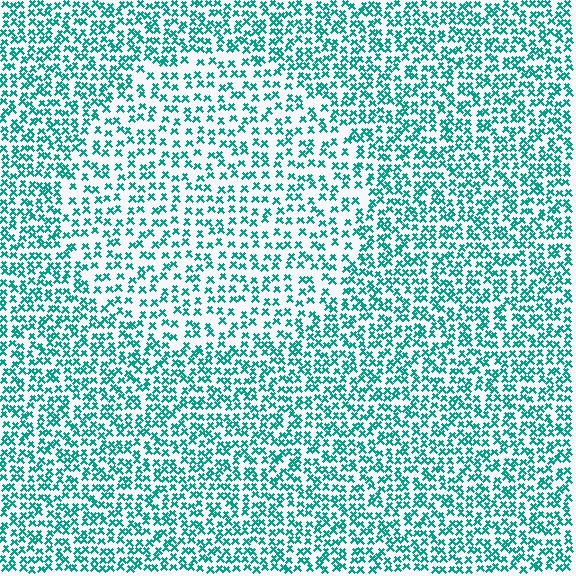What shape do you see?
I see a circle.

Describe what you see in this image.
The image contains small teal elements arranged at two different densities. A circle-shaped region is visible where the elements are less densely packed than the surrounding area.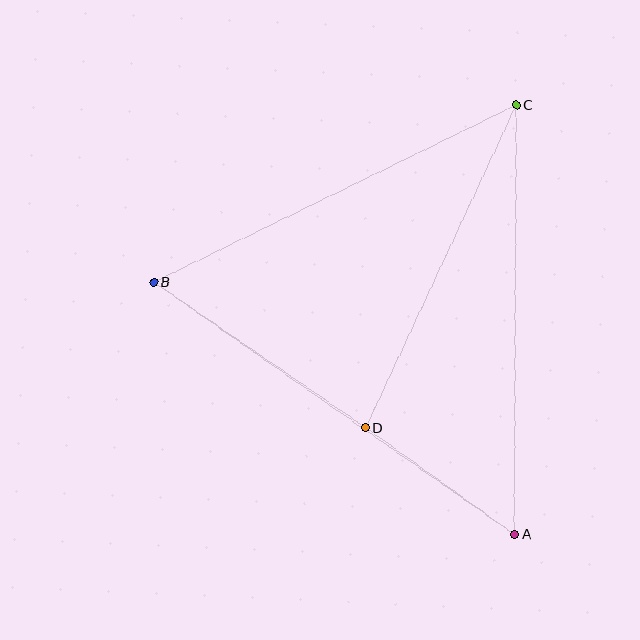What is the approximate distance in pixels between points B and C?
The distance between B and C is approximately 404 pixels.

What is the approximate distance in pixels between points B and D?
The distance between B and D is approximately 257 pixels.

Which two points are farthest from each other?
Points A and B are farthest from each other.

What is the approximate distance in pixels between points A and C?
The distance between A and C is approximately 429 pixels.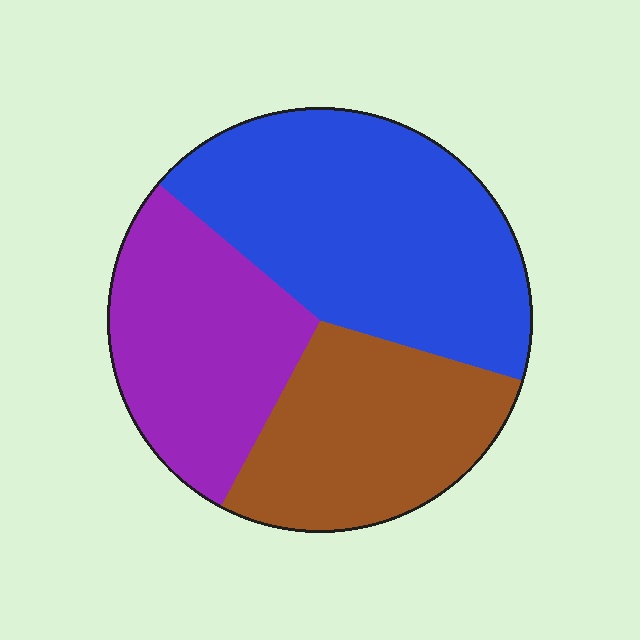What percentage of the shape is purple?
Purple takes up between a sixth and a third of the shape.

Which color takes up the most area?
Blue, at roughly 45%.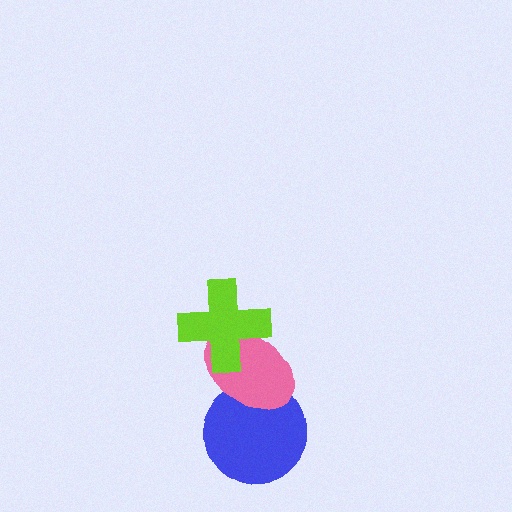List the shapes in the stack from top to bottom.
From top to bottom: the lime cross, the pink ellipse, the blue circle.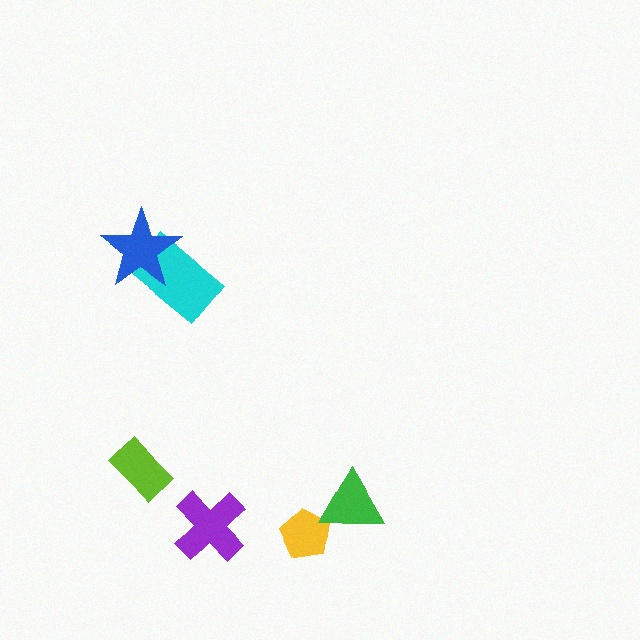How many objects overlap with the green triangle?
1 object overlaps with the green triangle.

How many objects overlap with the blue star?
1 object overlaps with the blue star.